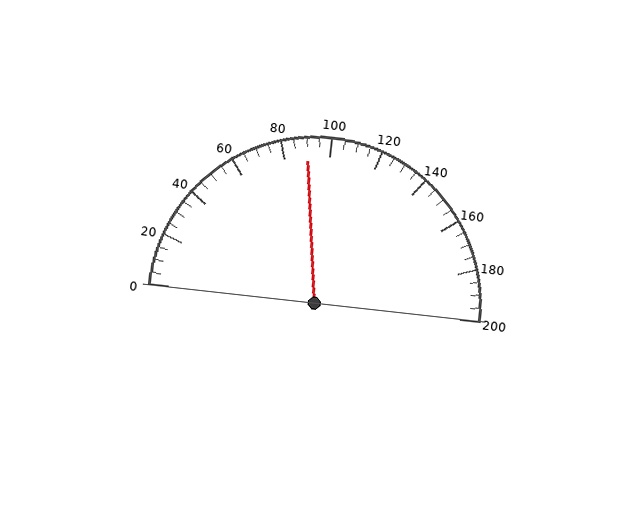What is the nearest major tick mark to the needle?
The nearest major tick mark is 80.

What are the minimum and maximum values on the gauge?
The gauge ranges from 0 to 200.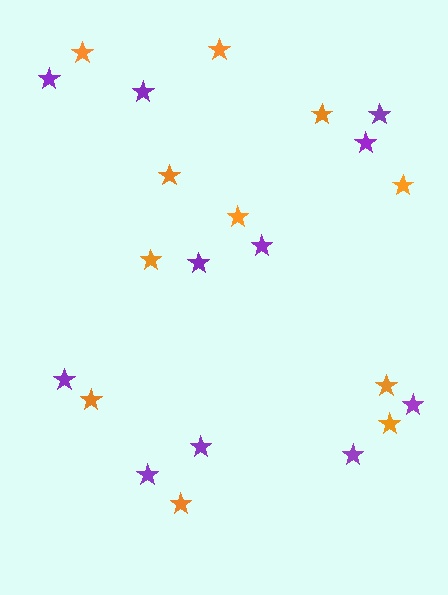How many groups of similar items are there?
There are 2 groups: one group of orange stars (11) and one group of purple stars (11).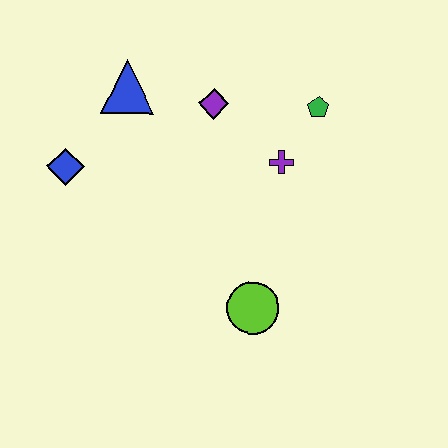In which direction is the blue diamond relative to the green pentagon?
The blue diamond is to the left of the green pentagon.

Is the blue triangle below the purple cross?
No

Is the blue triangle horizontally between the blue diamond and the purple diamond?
Yes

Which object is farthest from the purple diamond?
The lime circle is farthest from the purple diamond.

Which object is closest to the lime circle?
The purple cross is closest to the lime circle.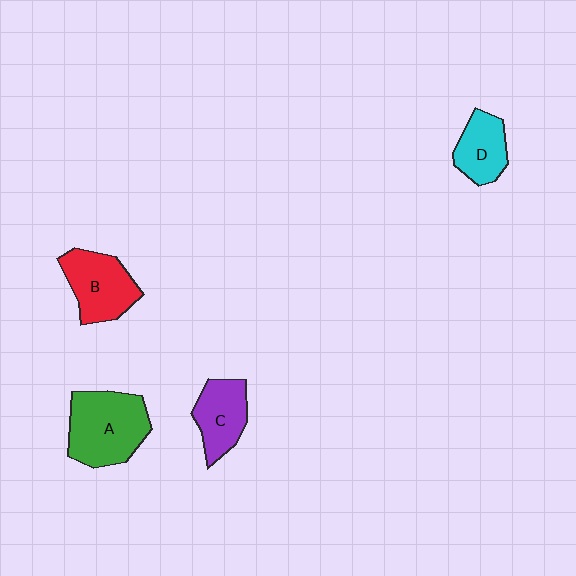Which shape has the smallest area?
Shape D (cyan).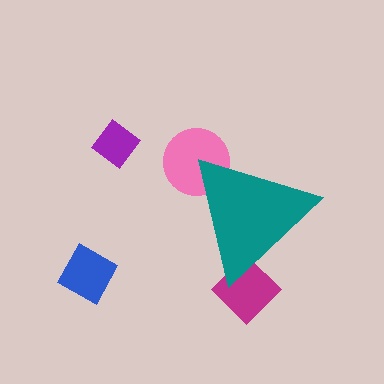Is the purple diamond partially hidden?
No, the purple diamond is fully visible.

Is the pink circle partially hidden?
Yes, the pink circle is partially hidden behind the teal triangle.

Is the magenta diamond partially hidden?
Yes, the magenta diamond is partially hidden behind the teal triangle.